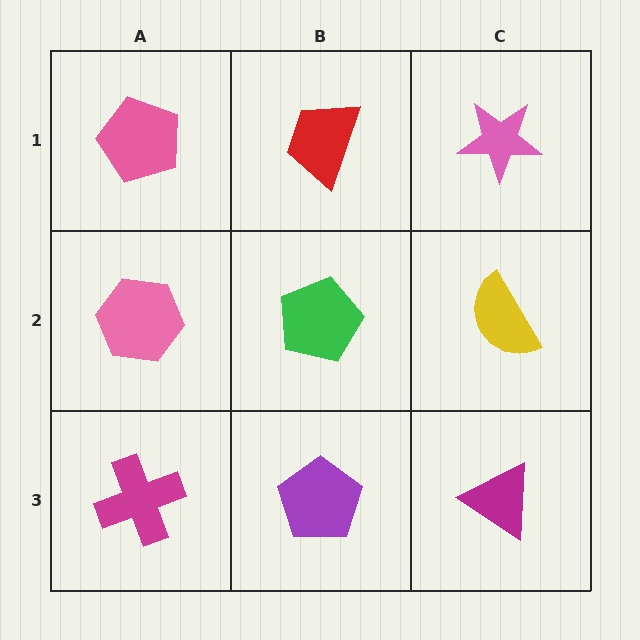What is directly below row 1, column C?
A yellow semicircle.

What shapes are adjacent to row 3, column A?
A pink hexagon (row 2, column A), a purple pentagon (row 3, column B).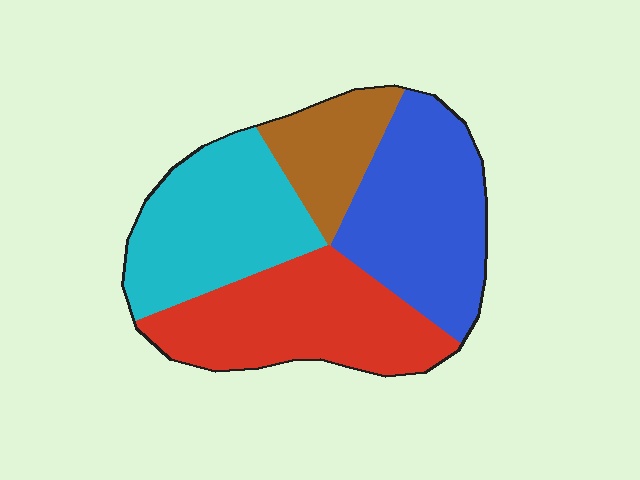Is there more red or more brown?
Red.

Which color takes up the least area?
Brown, at roughly 15%.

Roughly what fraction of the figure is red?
Red takes up about one third (1/3) of the figure.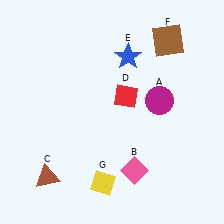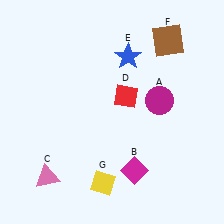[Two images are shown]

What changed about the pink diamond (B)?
In Image 1, B is pink. In Image 2, it changed to magenta.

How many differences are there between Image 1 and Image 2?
There are 2 differences between the two images.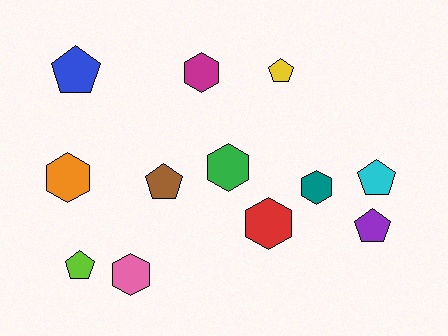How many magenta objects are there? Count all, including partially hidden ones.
There is 1 magenta object.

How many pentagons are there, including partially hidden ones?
There are 6 pentagons.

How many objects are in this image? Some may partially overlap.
There are 12 objects.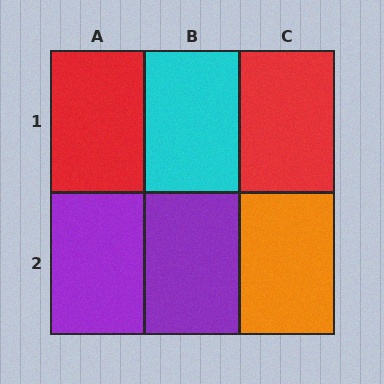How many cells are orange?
1 cell is orange.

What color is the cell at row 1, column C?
Red.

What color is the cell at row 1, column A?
Red.